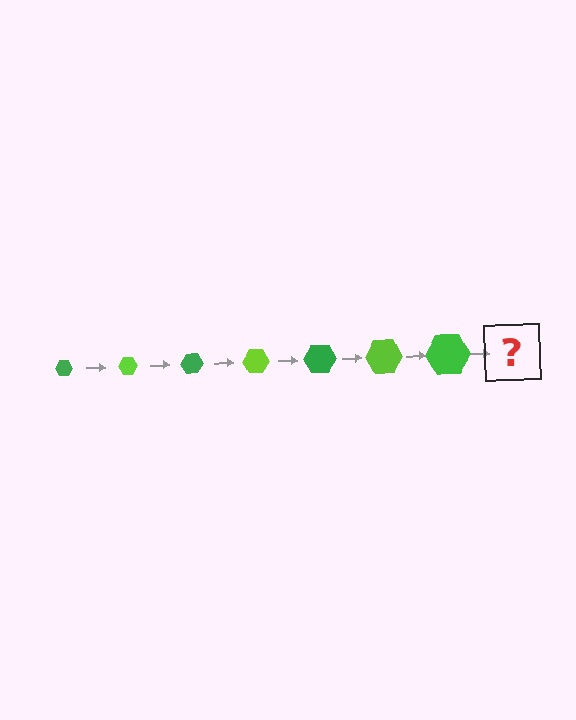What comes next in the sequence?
The next element should be a lime hexagon, larger than the previous one.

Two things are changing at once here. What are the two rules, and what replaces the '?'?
The two rules are that the hexagon grows larger each step and the color cycles through green and lime. The '?' should be a lime hexagon, larger than the previous one.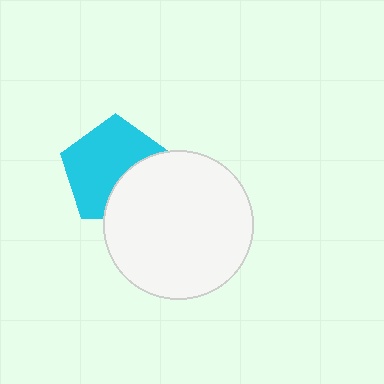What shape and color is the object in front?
The object in front is a white circle.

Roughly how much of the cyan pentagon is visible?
Most of it is visible (roughly 65%).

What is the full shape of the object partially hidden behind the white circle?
The partially hidden object is a cyan pentagon.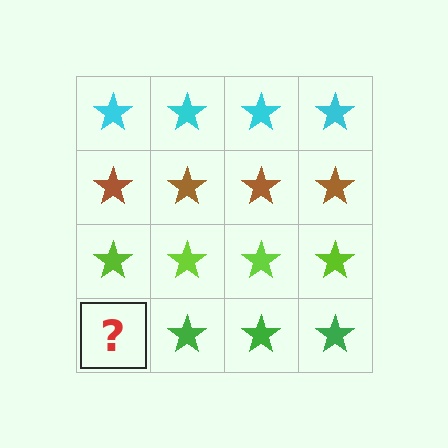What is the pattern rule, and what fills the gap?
The rule is that each row has a consistent color. The gap should be filled with a green star.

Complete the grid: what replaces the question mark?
The question mark should be replaced with a green star.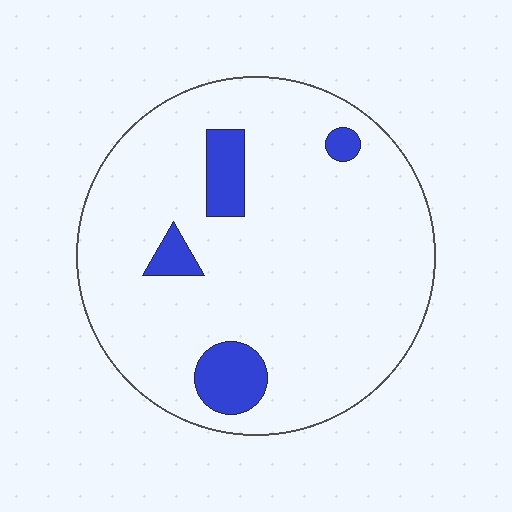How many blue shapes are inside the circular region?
4.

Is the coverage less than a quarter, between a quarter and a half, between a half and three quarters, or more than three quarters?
Less than a quarter.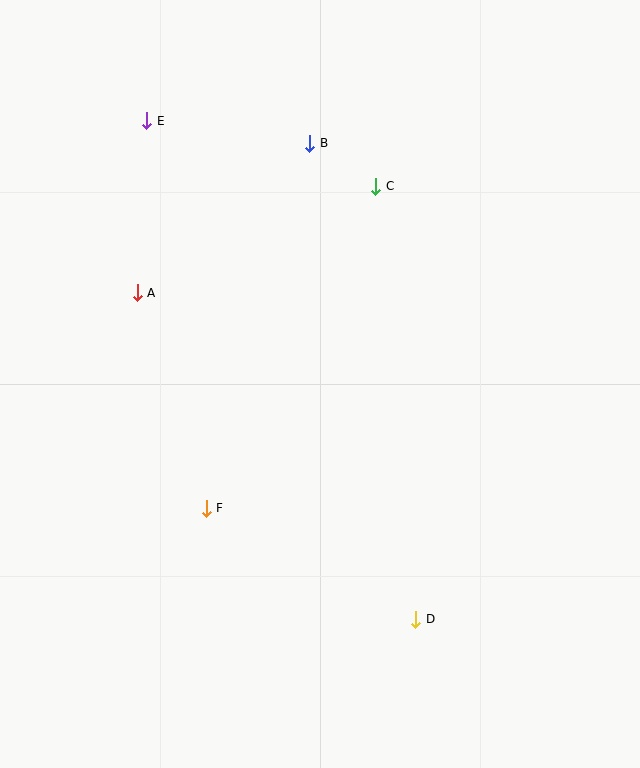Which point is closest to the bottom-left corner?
Point F is closest to the bottom-left corner.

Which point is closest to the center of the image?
Point F at (206, 508) is closest to the center.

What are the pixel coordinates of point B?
Point B is at (310, 143).